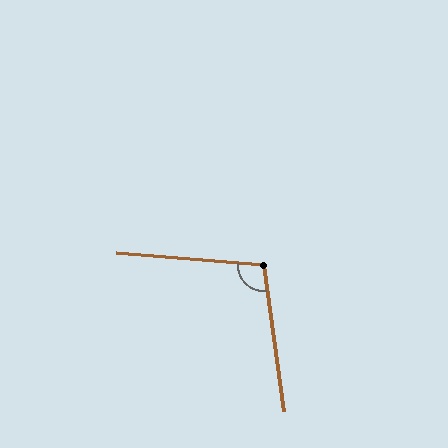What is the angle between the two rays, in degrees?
Approximately 103 degrees.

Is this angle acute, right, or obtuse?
It is obtuse.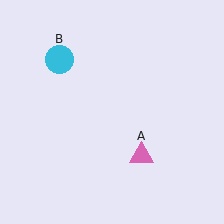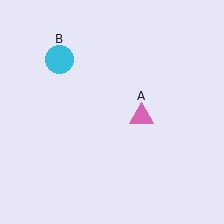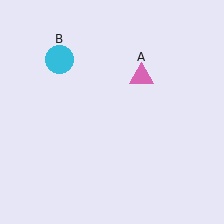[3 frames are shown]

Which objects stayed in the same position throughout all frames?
Cyan circle (object B) remained stationary.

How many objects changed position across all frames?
1 object changed position: pink triangle (object A).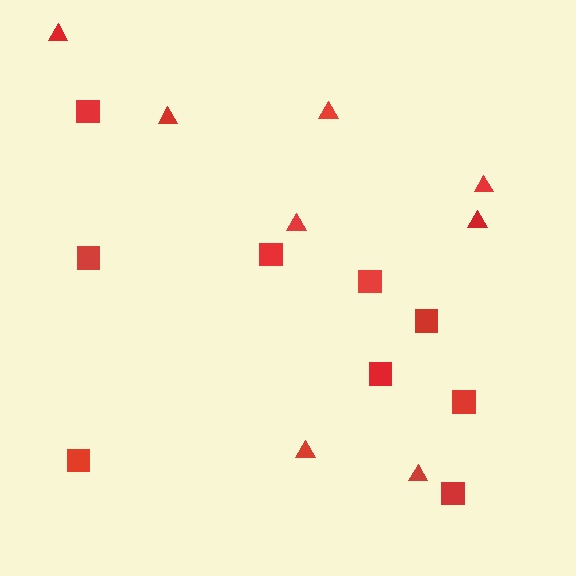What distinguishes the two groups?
There are 2 groups: one group of squares (9) and one group of triangles (8).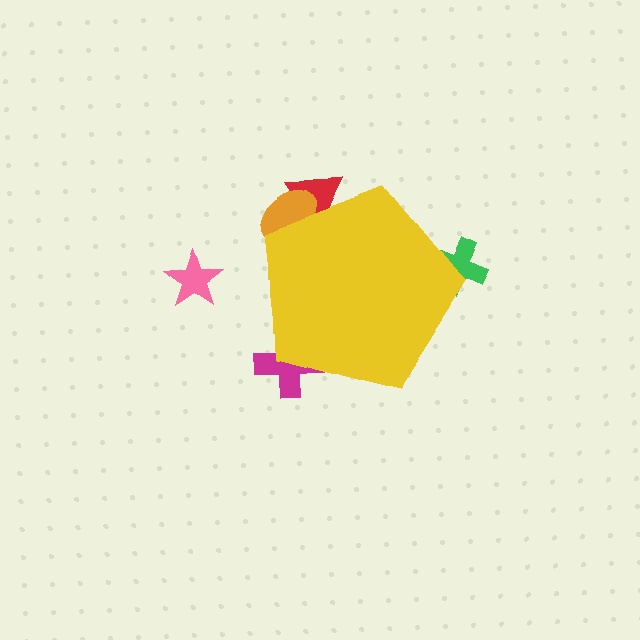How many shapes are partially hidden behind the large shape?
4 shapes are partially hidden.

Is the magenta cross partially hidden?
Yes, the magenta cross is partially hidden behind the yellow pentagon.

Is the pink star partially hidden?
No, the pink star is fully visible.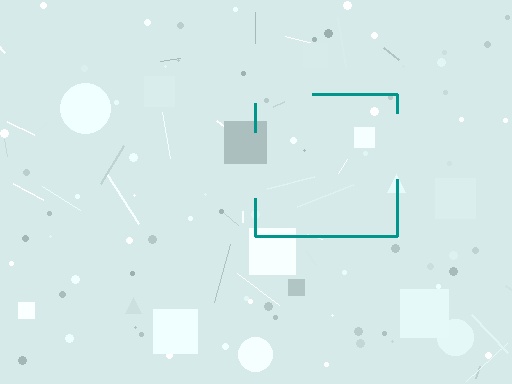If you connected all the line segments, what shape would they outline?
They would outline a square.